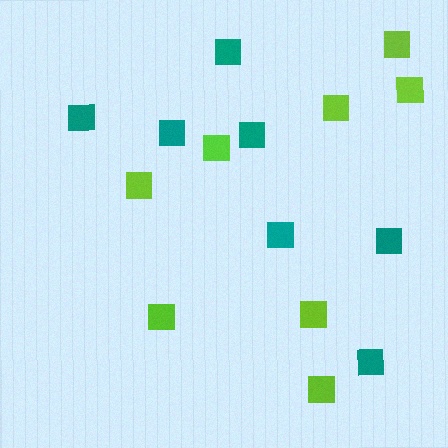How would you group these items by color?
There are 2 groups: one group of lime squares (8) and one group of teal squares (7).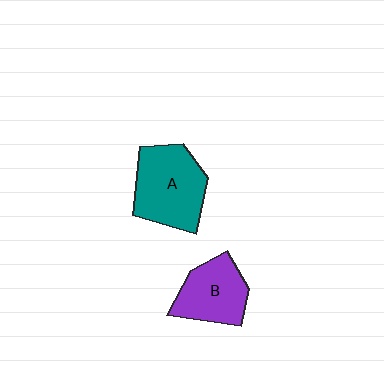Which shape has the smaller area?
Shape B (purple).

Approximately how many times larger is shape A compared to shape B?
Approximately 1.3 times.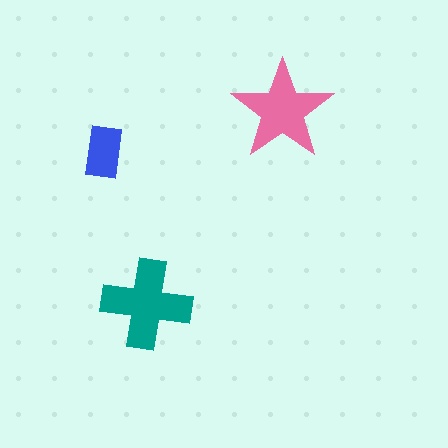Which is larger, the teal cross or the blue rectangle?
The teal cross.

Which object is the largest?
The teal cross.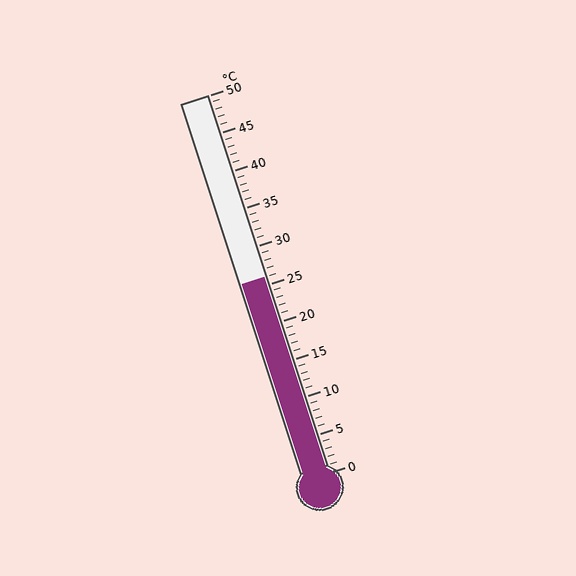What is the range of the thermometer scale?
The thermometer scale ranges from 0°C to 50°C.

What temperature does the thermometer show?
The thermometer shows approximately 26°C.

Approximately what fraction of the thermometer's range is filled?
The thermometer is filled to approximately 50% of its range.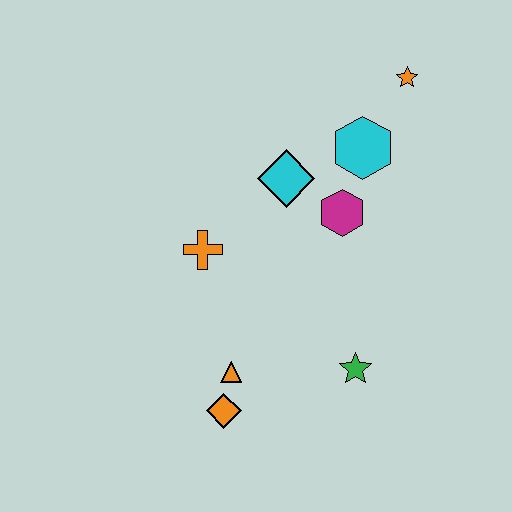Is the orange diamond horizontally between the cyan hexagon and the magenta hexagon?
No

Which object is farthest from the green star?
The orange star is farthest from the green star.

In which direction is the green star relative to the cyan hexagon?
The green star is below the cyan hexagon.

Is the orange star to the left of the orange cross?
No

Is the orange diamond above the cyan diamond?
No